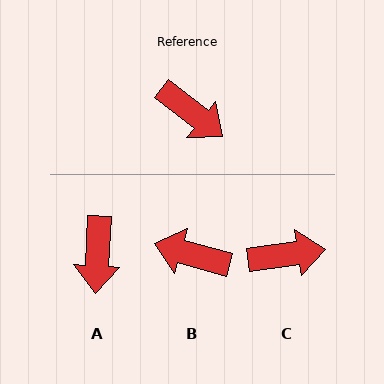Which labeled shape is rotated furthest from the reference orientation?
B, about 158 degrees away.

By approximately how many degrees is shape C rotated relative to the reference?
Approximately 46 degrees counter-clockwise.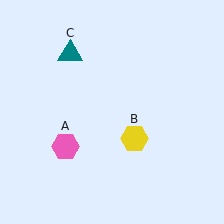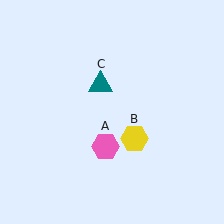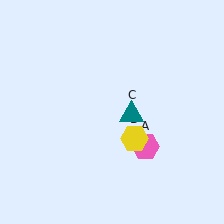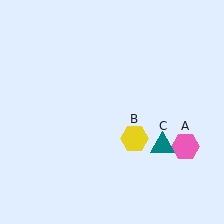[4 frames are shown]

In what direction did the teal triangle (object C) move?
The teal triangle (object C) moved down and to the right.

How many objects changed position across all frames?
2 objects changed position: pink hexagon (object A), teal triangle (object C).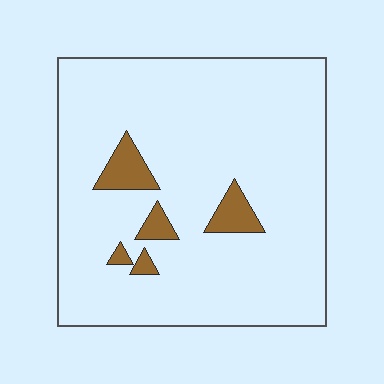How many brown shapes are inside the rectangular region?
5.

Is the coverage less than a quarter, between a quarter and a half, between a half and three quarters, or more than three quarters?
Less than a quarter.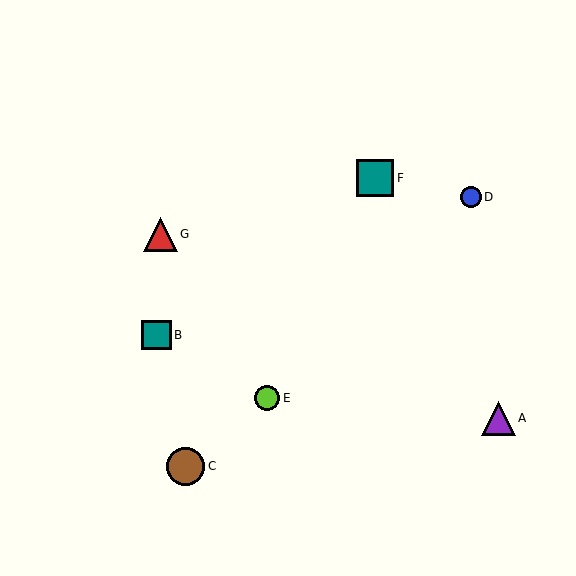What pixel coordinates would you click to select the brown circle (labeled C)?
Click at (186, 466) to select the brown circle C.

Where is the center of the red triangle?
The center of the red triangle is at (160, 234).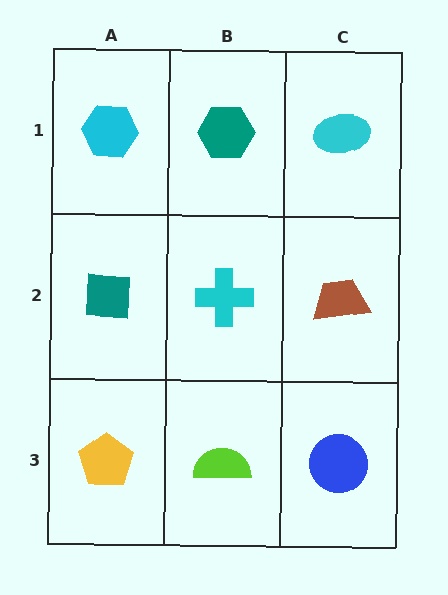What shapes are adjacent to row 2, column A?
A cyan hexagon (row 1, column A), a yellow pentagon (row 3, column A), a cyan cross (row 2, column B).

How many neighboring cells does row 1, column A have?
2.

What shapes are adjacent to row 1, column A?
A teal square (row 2, column A), a teal hexagon (row 1, column B).